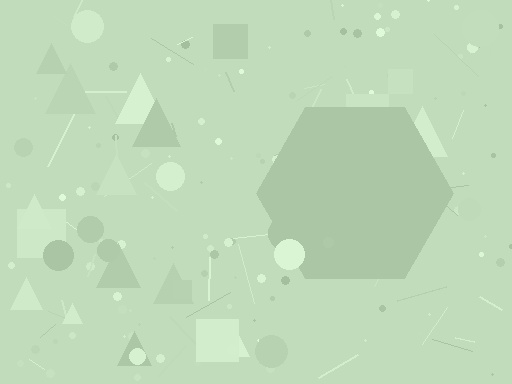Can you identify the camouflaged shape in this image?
The camouflaged shape is a hexagon.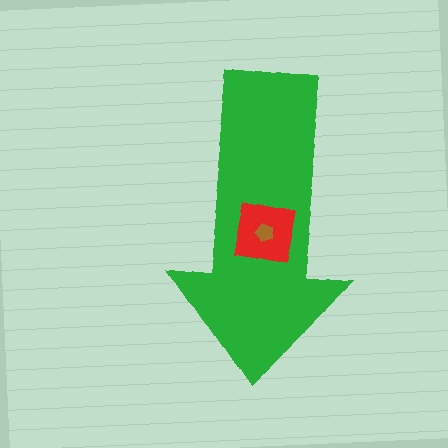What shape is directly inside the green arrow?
The red square.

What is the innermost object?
The brown pentagon.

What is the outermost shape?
The green arrow.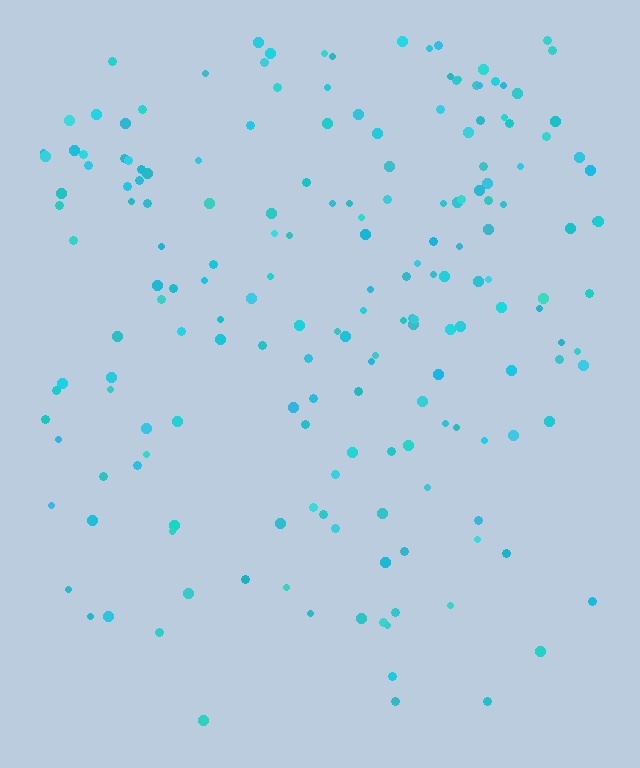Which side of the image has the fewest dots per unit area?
The bottom.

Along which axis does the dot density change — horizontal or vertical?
Vertical.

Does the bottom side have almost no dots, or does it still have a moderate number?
Still a moderate number, just noticeably fewer than the top.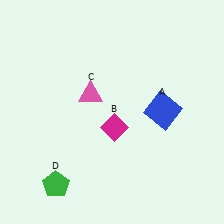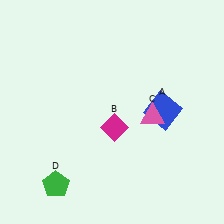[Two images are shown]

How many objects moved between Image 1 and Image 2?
1 object moved between the two images.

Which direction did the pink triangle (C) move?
The pink triangle (C) moved right.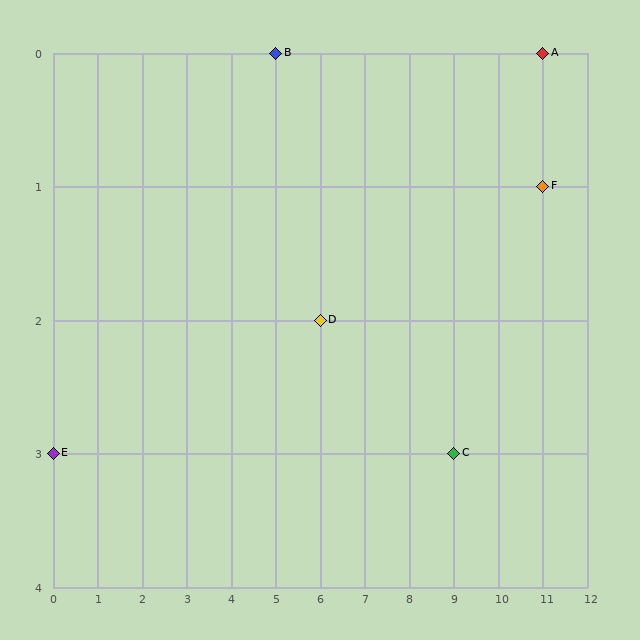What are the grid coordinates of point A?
Point A is at grid coordinates (11, 0).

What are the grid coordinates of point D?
Point D is at grid coordinates (6, 2).